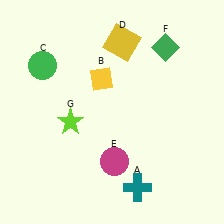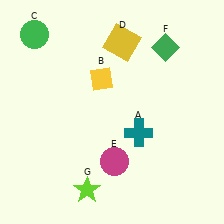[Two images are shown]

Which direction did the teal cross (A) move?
The teal cross (A) moved up.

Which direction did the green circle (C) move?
The green circle (C) moved up.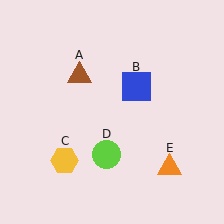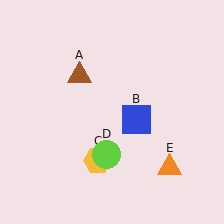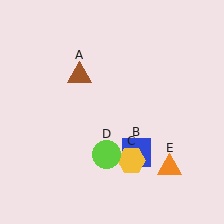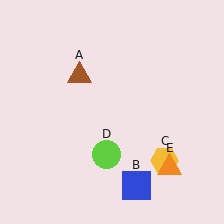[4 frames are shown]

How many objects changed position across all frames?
2 objects changed position: blue square (object B), yellow hexagon (object C).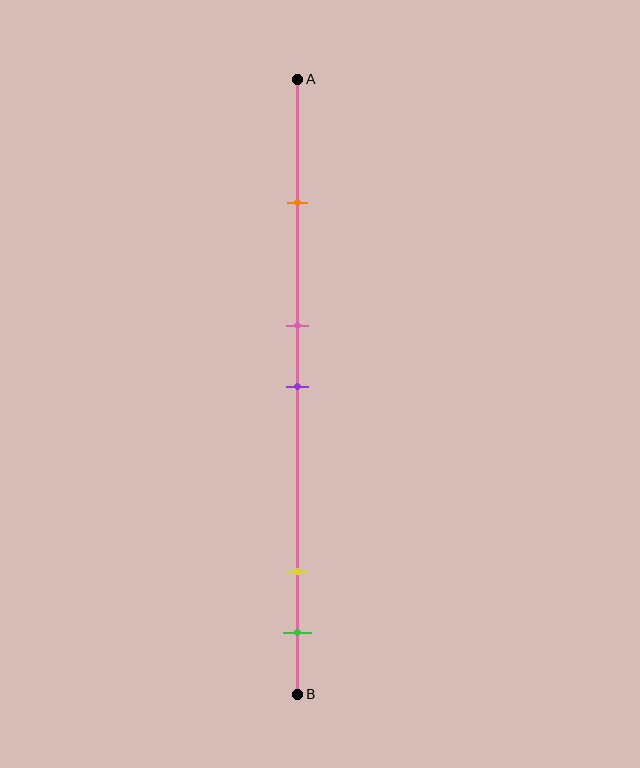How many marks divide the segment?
There are 5 marks dividing the segment.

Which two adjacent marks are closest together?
The pink and purple marks are the closest adjacent pair.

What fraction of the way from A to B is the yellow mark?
The yellow mark is approximately 80% (0.8) of the way from A to B.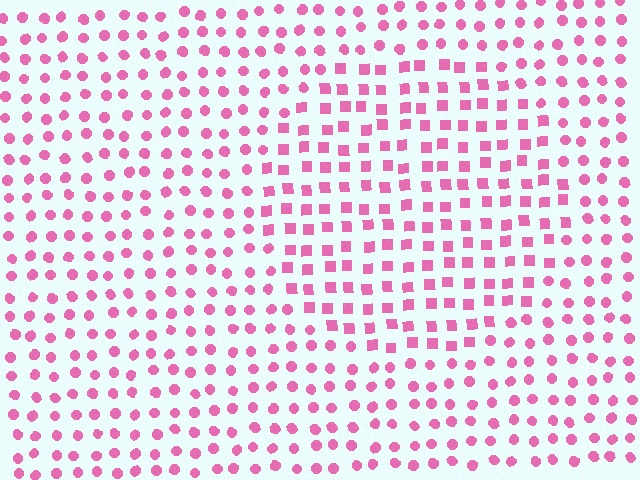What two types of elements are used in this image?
The image uses squares inside the circle region and circles outside it.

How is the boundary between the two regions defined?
The boundary is defined by a change in element shape: squares inside vs. circles outside. All elements share the same color and spacing.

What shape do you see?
I see a circle.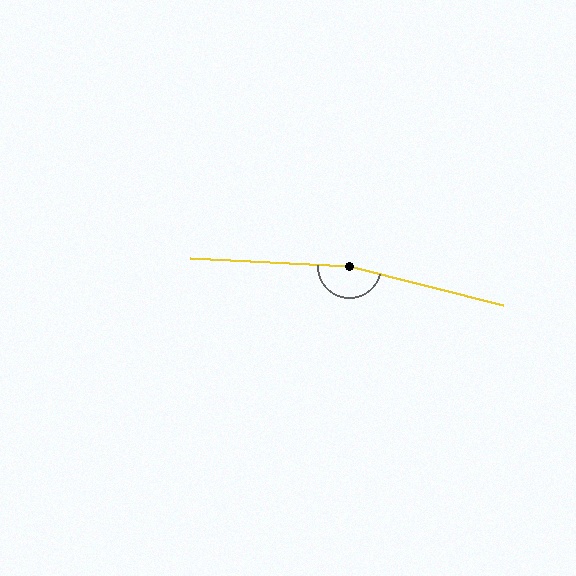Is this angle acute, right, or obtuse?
It is obtuse.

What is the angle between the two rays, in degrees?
Approximately 168 degrees.